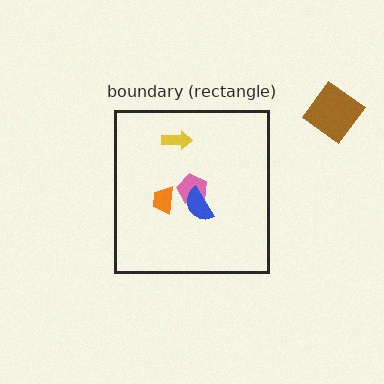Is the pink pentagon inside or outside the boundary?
Inside.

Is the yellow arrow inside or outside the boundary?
Inside.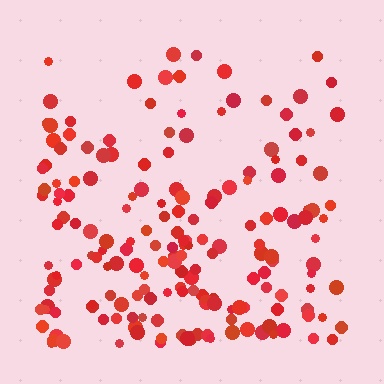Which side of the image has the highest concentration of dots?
The bottom.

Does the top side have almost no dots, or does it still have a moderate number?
Still a moderate number, just noticeably fewer than the bottom.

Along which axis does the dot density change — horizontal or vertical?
Vertical.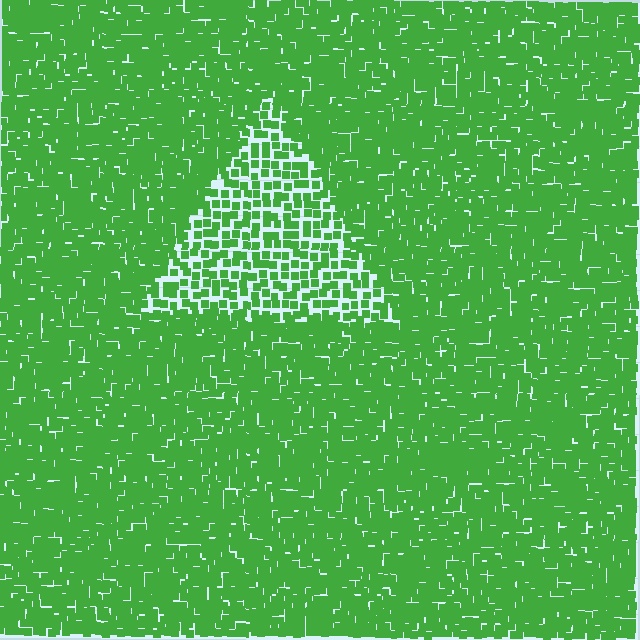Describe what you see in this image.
The image contains small green elements arranged at two different densities. A triangle-shaped region is visible where the elements are less densely packed than the surrounding area.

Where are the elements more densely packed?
The elements are more densely packed outside the triangle boundary.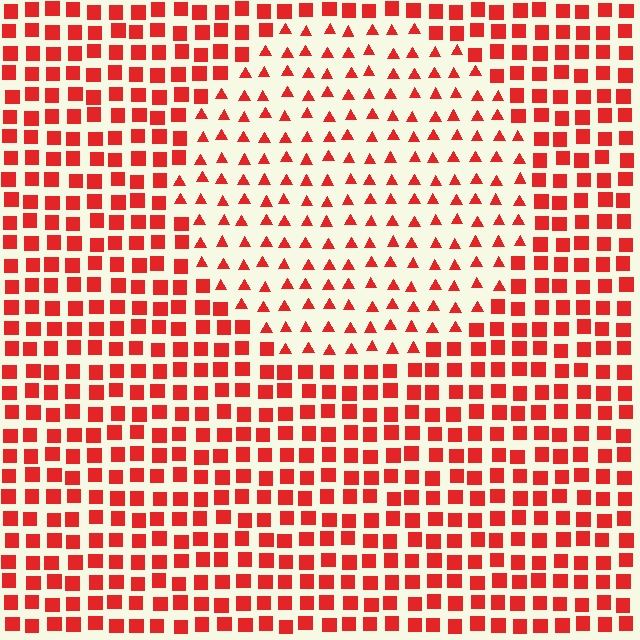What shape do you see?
I see a circle.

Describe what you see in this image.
The image is filled with small red elements arranged in a uniform grid. A circle-shaped region contains triangles, while the surrounding area contains squares. The boundary is defined purely by the change in element shape.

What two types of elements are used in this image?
The image uses triangles inside the circle region and squares outside it.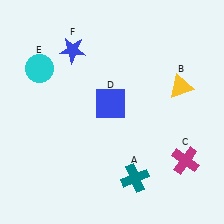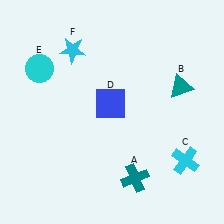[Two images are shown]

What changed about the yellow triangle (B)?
In Image 1, B is yellow. In Image 2, it changed to teal.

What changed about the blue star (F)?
In Image 1, F is blue. In Image 2, it changed to cyan.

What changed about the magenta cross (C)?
In Image 1, C is magenta. In Image 2, it changed to cyan.